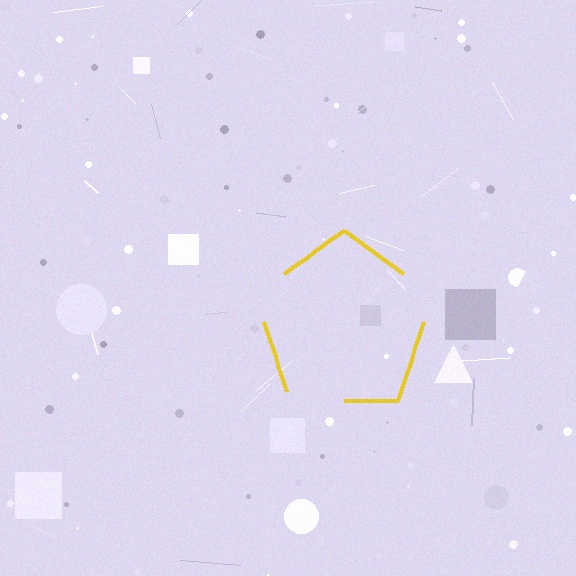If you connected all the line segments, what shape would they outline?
They would outline a pentagon.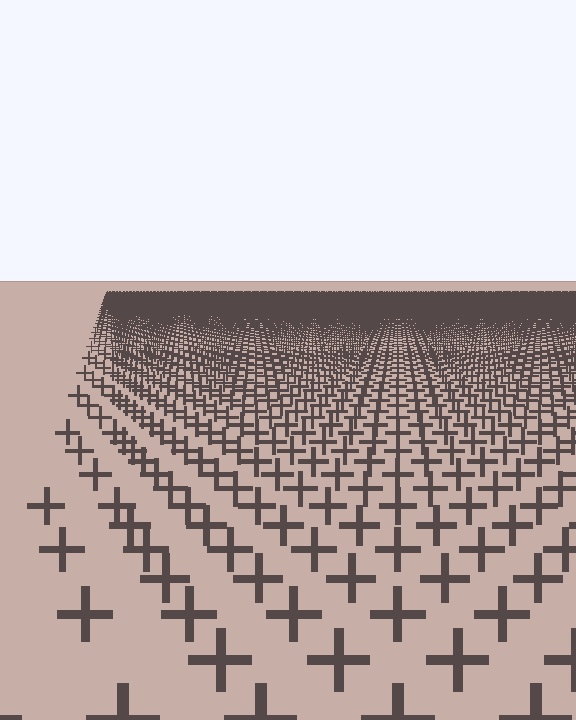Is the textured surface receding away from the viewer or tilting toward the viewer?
The surface is receding away from the viewer. Texture elements get smaller and denser toward the top.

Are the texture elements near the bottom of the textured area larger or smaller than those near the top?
Larger. Near the bottom, elements are closer to the viewer and appear at a bigger on-screen size.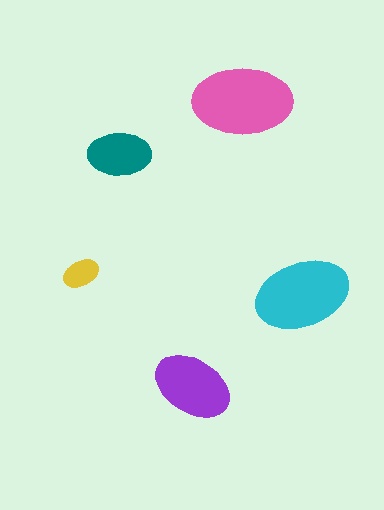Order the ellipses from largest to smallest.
the pink one, the cyan one, the purple one, the teal one, the yellow one.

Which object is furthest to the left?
The yellow ellipse is leftmost.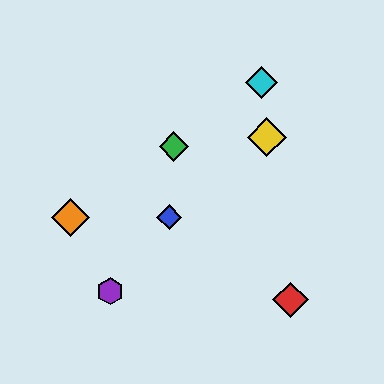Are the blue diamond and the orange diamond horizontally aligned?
Yes, both are at y≈217.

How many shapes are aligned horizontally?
2 shapes (the blue diamond, the orange diamond) are aligned horizontally.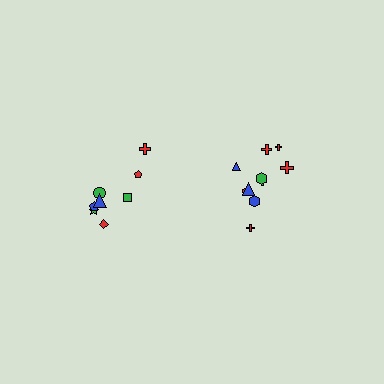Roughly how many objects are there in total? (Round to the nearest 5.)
Roughly 20 objects in total.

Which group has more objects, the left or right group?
The right group.